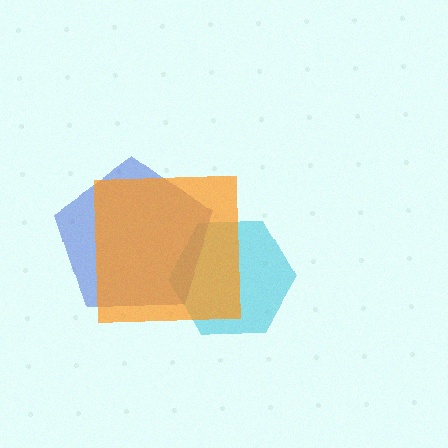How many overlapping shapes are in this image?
There are 3 overlapping shapes in the image.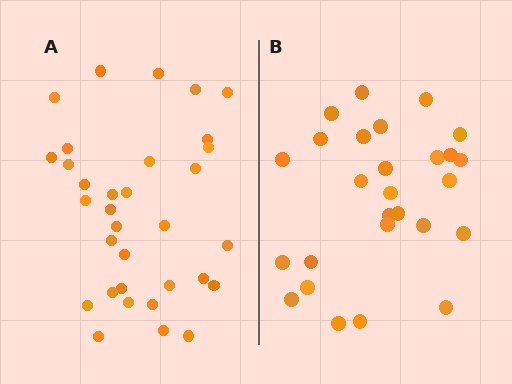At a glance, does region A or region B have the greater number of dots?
Region A (the left region) has more dots.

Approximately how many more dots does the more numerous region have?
Region A has about 6 more dots than region B.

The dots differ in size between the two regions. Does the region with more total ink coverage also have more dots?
No. Region B has more total ink coverage because its dots are larger, but region A actually contains more individual dots. Total area can be misleading — the number of items is what matters here.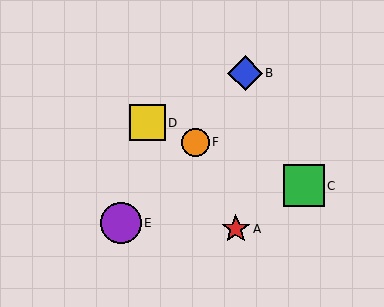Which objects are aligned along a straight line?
Objects C, D, F are aligned along a straight line.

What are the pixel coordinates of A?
Object A is at (236, 229).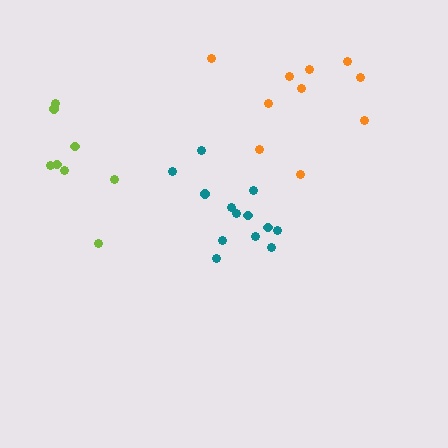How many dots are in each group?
Group 1: 13 dots, Group 2: 10 dots, Group 3: 8 dots (31 total).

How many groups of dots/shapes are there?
There are 3 groups.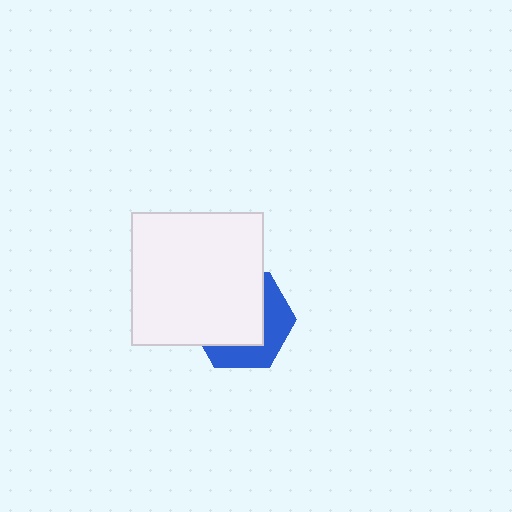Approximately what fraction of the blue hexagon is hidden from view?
Roughly 61% of the blue hexagon is hidden behind the white square.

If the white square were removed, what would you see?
You would see the complete blue hexagon.